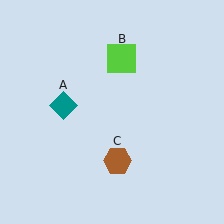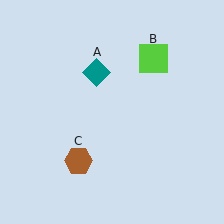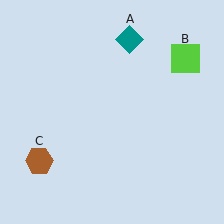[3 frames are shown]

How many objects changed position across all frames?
3 objects changed position: teal diamond (object A), lime square (object B), brown hexagon (object C).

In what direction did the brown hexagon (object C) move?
The brown hexagon (object C) moved left.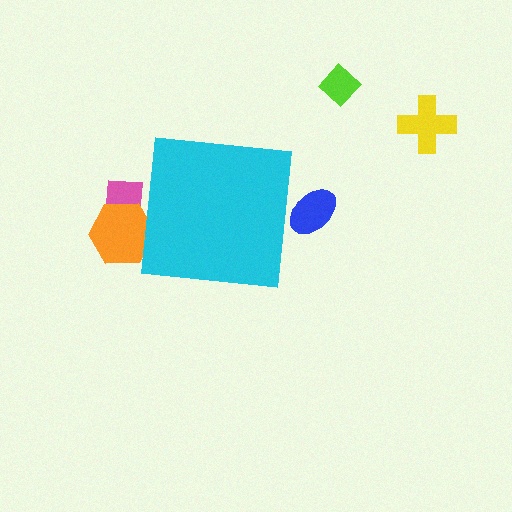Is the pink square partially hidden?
Yes, the pink square is partially hidden behind the cyan square.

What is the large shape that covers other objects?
A cyan square.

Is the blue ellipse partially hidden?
Yes, the blue ellipse is partially hidden behind the cyan square.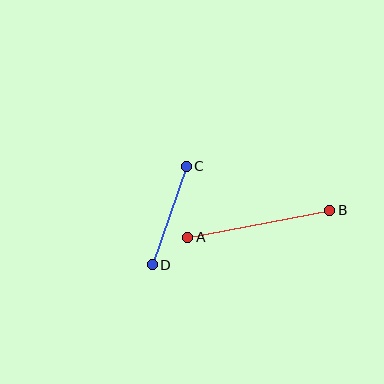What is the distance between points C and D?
The distance is approximately 105 pixels.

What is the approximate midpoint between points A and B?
The midpoint is at approximately (259, 224) pixels.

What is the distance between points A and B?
The distance is approximately 145 pixels.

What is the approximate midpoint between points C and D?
The midpoint is at approximately (169, 215) pixels.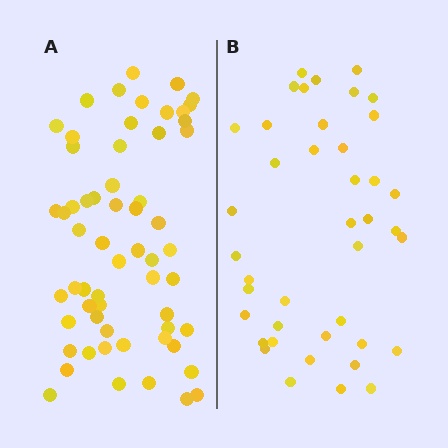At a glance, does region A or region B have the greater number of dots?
Region A (the left region) has more dots.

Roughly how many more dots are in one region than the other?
Region A has approximately 20 more dots than region B.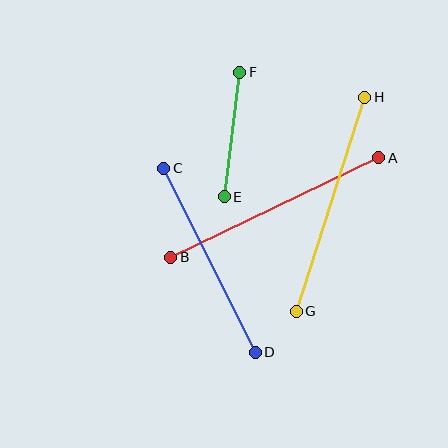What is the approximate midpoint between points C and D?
The midpoint is at approximately (209, 260) pixels.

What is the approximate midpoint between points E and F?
The midpoint is at approximately (232, 135) pixels.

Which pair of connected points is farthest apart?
Points A and B are farthest apart.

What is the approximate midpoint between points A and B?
The midpoint is at approximately (275, 208) pixels.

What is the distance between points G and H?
The distance is approximately 225 pixels.